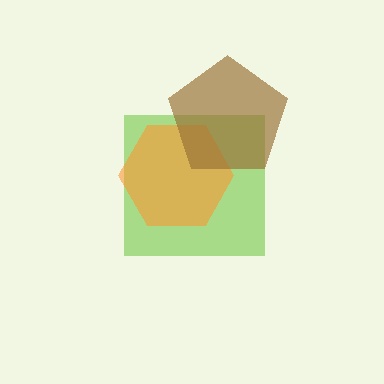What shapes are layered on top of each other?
The layered shapes are: a lime square, an orange hexagon, a brown pentagon.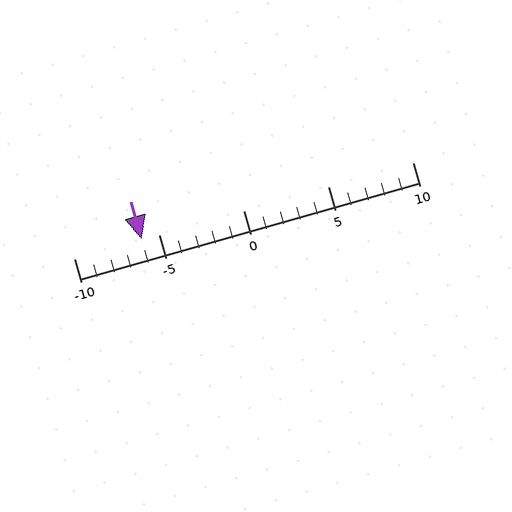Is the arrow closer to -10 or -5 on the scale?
The arrow is closer to -5.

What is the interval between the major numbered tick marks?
The major tick marks are spaced 5 units apart.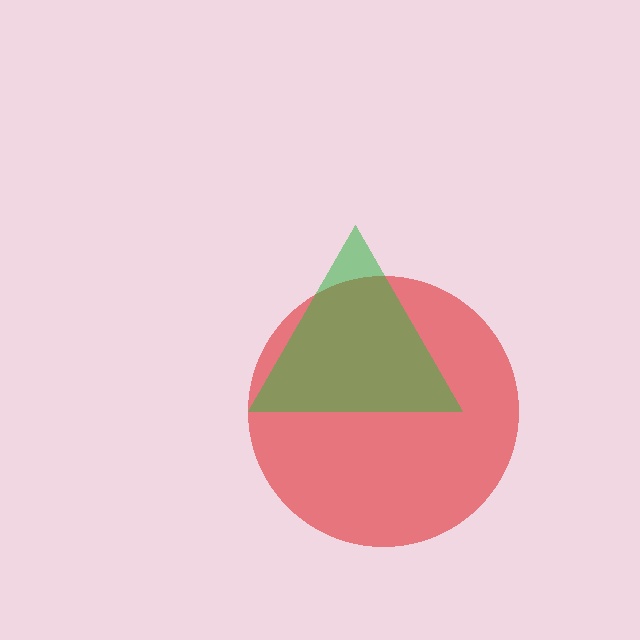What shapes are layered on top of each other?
The layered shapes are: a red circle, a green triangle.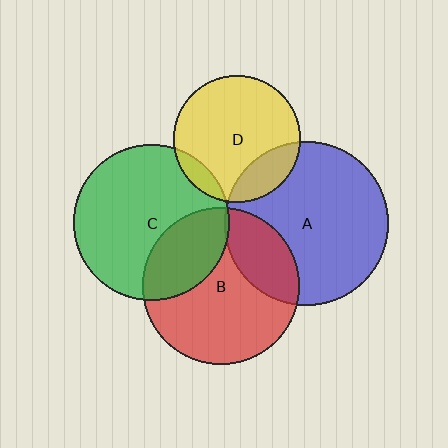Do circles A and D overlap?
Yes.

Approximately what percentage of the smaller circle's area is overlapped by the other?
Approximately 20%.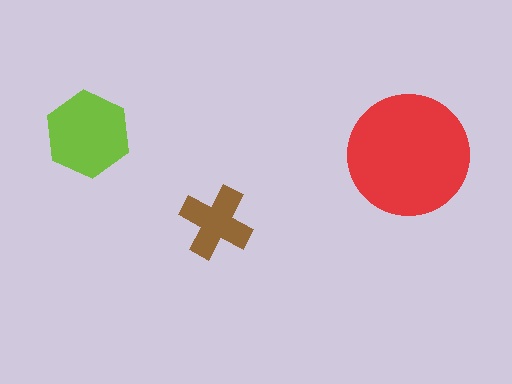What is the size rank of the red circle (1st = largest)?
1st.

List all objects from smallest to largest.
The brown cross, the lime hexagon, the red circle.